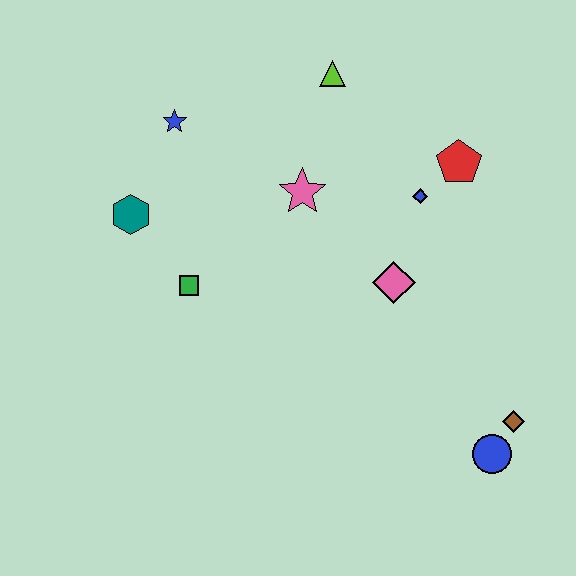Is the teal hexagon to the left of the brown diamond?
Yes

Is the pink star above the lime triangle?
No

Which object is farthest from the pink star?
The blue circle is farthest from the pink star.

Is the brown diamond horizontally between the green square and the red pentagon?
No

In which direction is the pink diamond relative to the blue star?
The pink diamond is to the right of the blue star.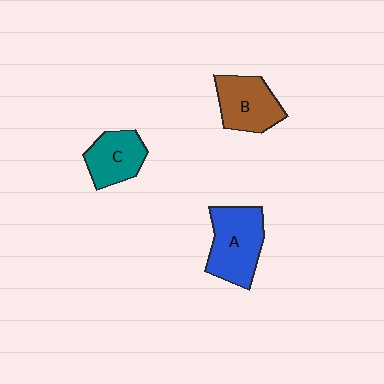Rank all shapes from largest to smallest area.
From largest to smallest: A (blue), B (brown), C (teal).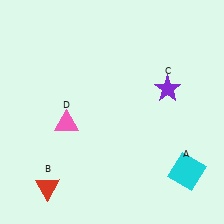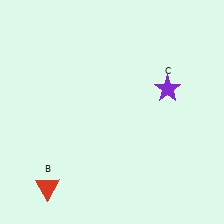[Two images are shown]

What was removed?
The pink triangle (D), the cyan square (A) were removed in Image 2.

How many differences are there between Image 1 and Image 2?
There are 2 differences between the two images.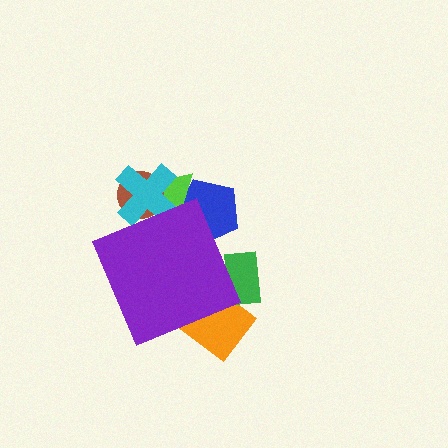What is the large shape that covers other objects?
A purple diamond.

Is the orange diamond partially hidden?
Yes, the orange diamond is partially hidden behind the purple diamond.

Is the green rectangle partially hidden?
Yes, the green rectangle is partially hidden behind the purple diamond.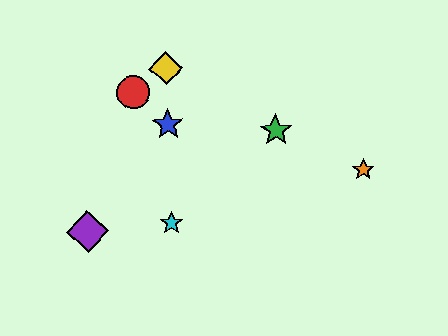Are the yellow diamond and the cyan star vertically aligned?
Yes, both are at x≈166.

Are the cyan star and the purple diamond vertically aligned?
No, the cyan star is at x≈172 and the purple diamond is at x≈88.